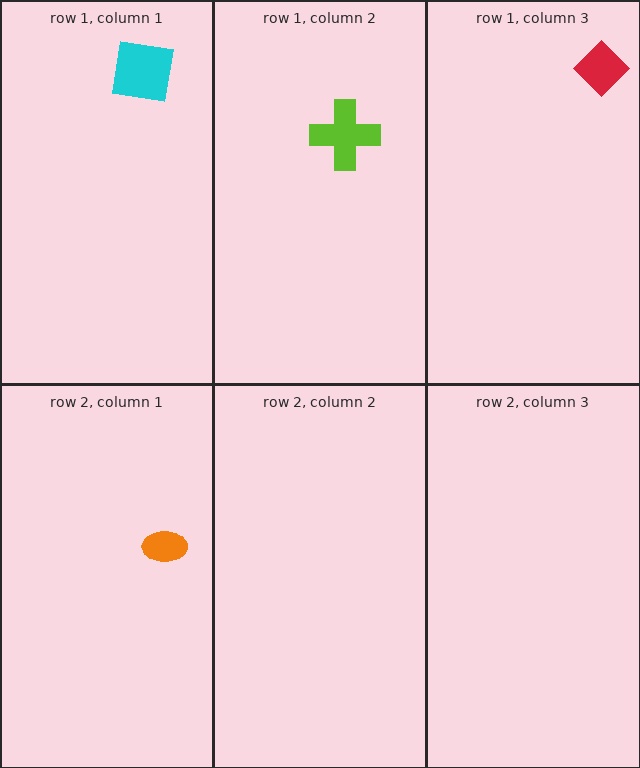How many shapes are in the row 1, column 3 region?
1.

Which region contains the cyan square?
The row 1, column 1 region.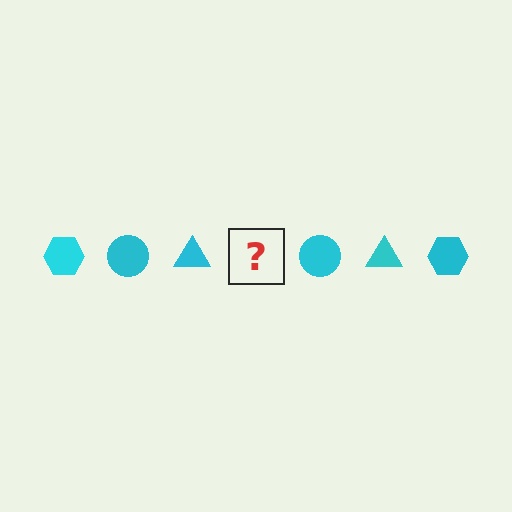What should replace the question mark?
The question mark should be replaced with a cyan hexagon.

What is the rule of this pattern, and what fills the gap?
The rule is that the pattern cycles through hexagon, circle, triangle shapes in cyan. The gap should be filled with a cyan hexagon.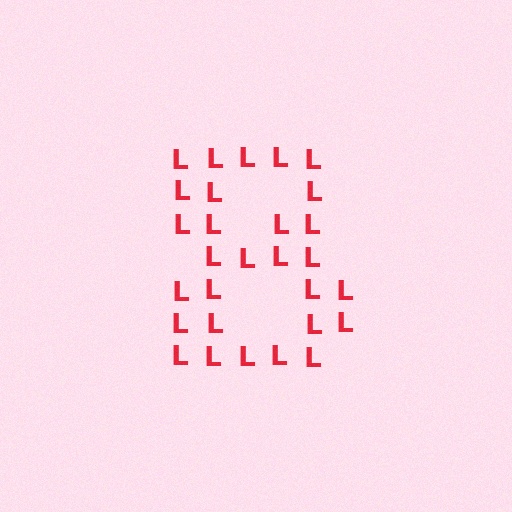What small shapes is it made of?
It is made of small letter L's.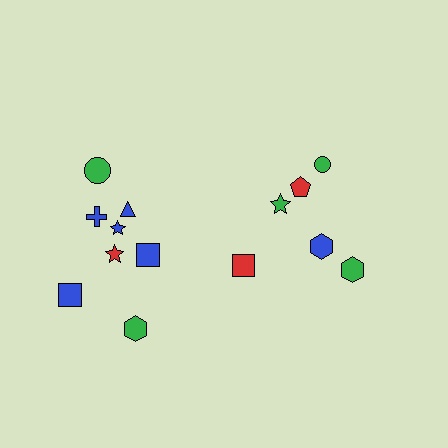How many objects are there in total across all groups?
There are 14 objects.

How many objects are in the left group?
There are 8 objects.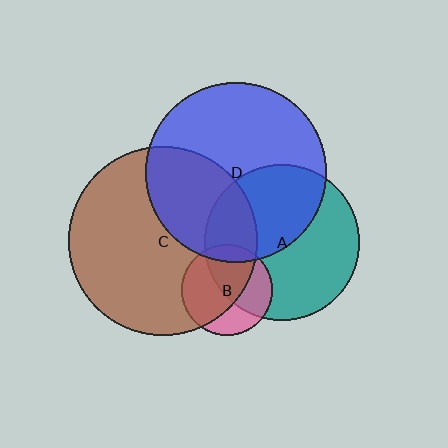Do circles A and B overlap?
Yes.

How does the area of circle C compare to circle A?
Approximately 1.5 times.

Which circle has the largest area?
Circle C (brown).